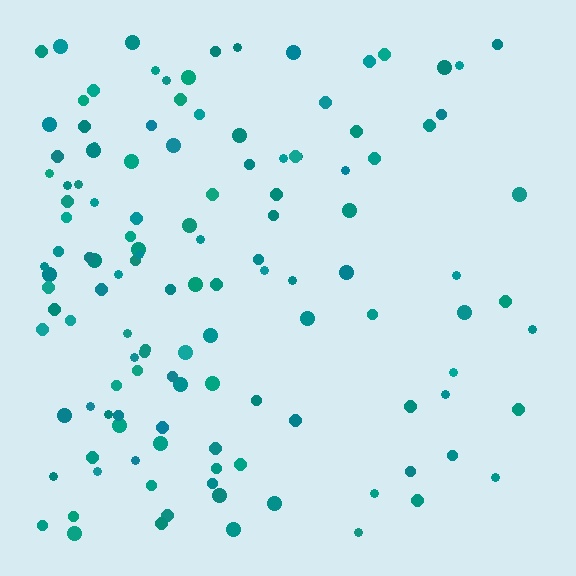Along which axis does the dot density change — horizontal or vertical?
Horizontal.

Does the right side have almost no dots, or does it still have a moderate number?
Still a moderate number, just noticeably fewer than the left.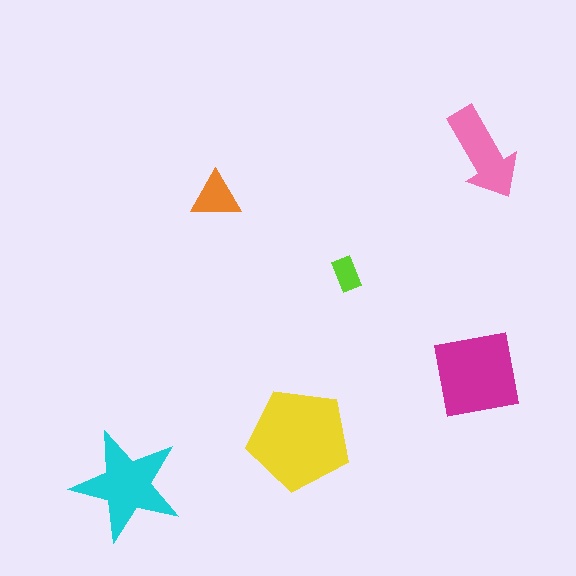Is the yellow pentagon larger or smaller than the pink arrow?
Larger.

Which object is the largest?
The yellow pentagon.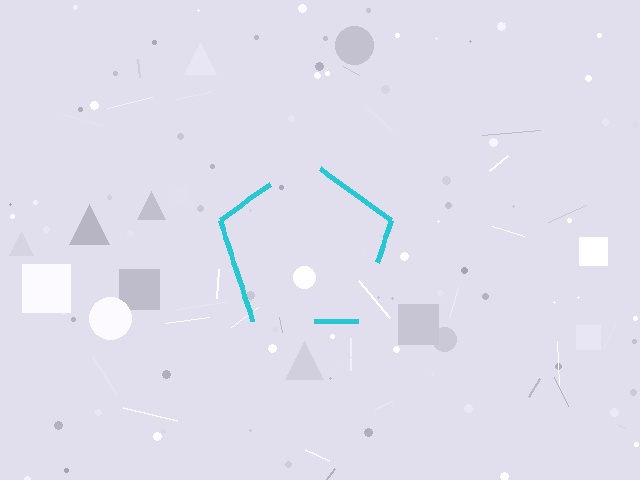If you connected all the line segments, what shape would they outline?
They would outline a pentagon.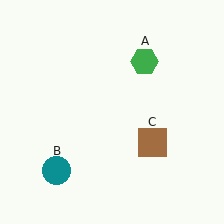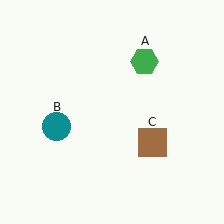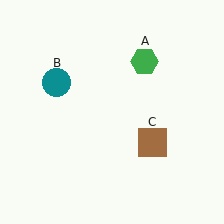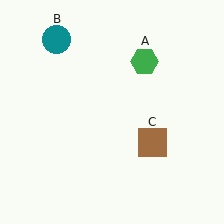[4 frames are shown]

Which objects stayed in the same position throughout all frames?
Green hexagon (object A) and brown square (object C) remained stationary.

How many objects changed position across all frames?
1 object changed position: teal circle (object B).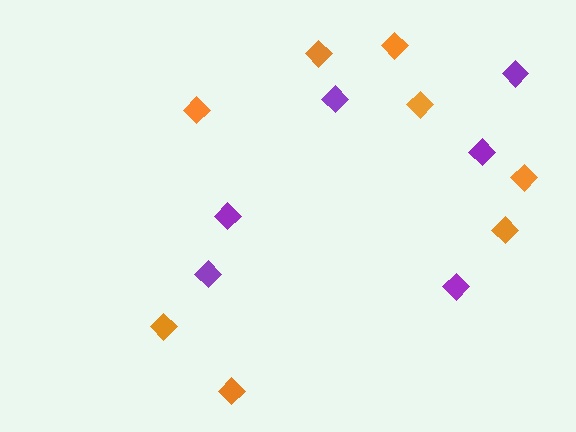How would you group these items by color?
There are 2 groups: one group of purple diamonds (6) and one group of orange diamonds (8).